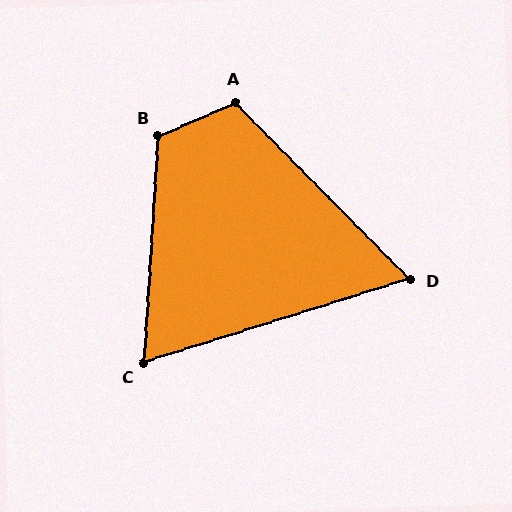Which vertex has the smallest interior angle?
D, at approximately 63 degrees.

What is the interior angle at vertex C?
Approximately 69 degrees (acute).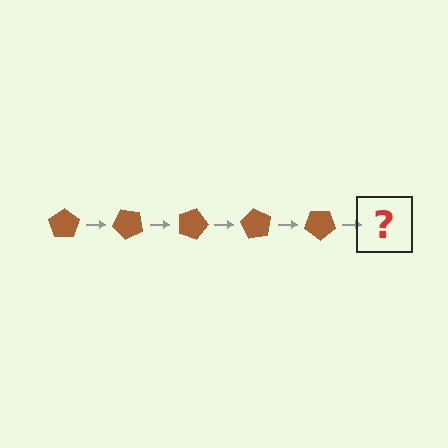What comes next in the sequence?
The next element should be a brown pentagon rotated 225 degrees.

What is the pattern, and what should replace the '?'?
The pattern is that the pentagon rotates 45 degrees each step. The '?' should be a brown pentagon rotated 225 degrees.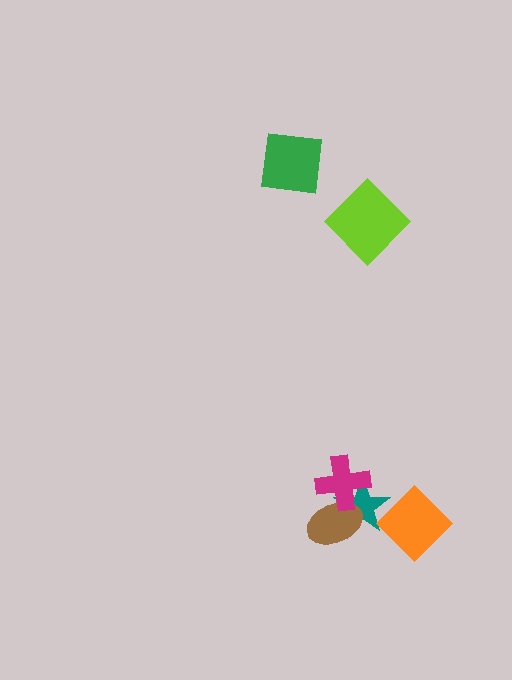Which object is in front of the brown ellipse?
The magenta cross is in front of the brown ellipse.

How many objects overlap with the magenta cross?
2 objects overlap with the magenta cross.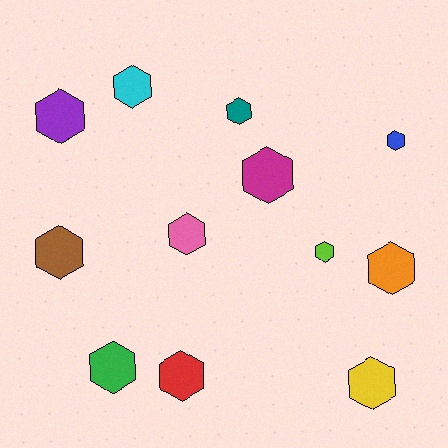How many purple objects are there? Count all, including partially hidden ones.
There is 1 purple object.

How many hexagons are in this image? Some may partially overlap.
There are 12 hexagons.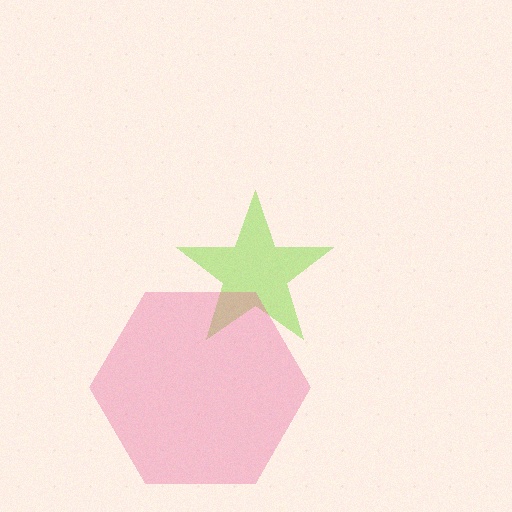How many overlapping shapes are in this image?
There are 2 overlapping shapes in the image.